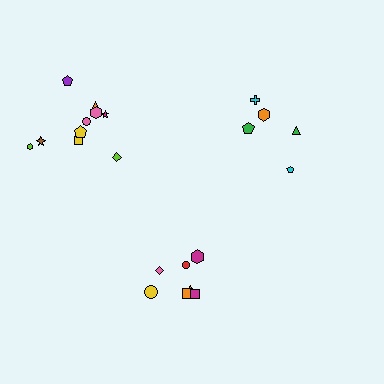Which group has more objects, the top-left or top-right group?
The top-left group.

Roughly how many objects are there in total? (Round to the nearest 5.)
Roughly 20 objects in total.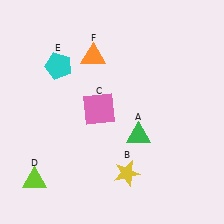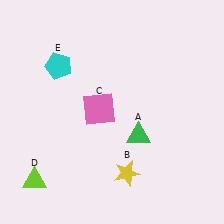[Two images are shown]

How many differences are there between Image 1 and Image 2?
There is 1 difference between the two images.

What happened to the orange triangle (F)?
The orange triangle (F) was removed in Image 2. It was in the top-left area of Image 1.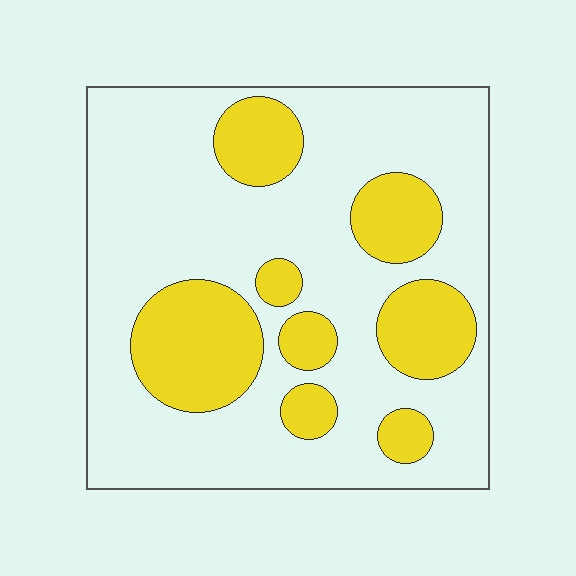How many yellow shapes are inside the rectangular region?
8.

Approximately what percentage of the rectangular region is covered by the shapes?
Approximately 30%.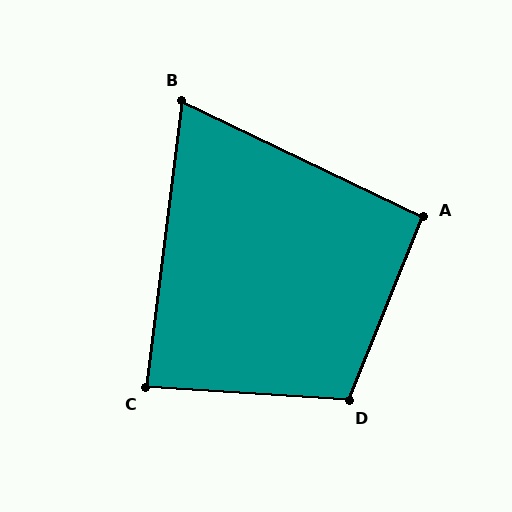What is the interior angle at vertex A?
Approximately 94 degrees (approximately right).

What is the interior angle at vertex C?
Approximately 86 degrees (approximately right).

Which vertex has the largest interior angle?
D, at approximately 108 degrees.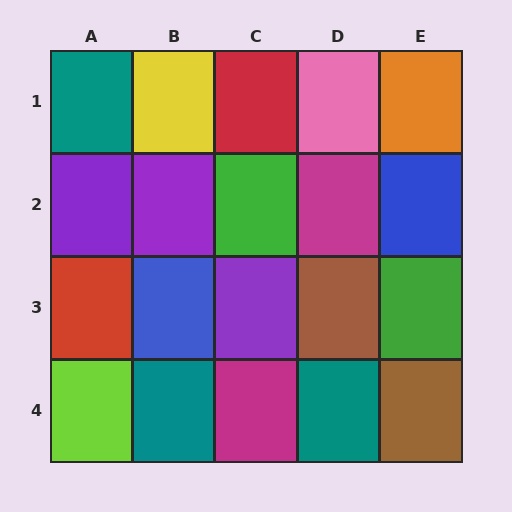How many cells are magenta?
2 cells are magenta.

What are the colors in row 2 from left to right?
Purple, purple, green, magenta, blue.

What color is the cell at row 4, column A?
Lime.